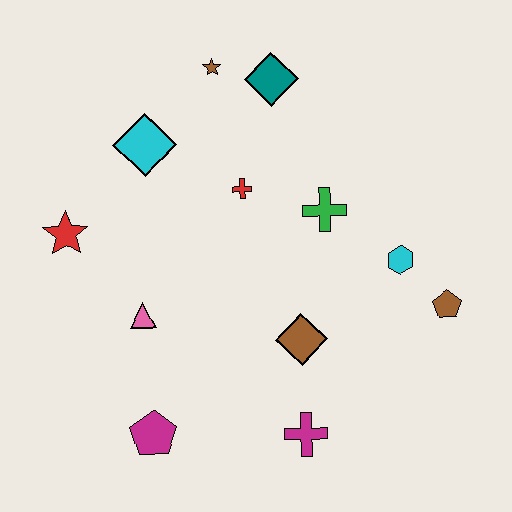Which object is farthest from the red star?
The brown pentagon is farthest from the red star.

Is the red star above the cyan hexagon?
Yes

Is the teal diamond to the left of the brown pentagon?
Yes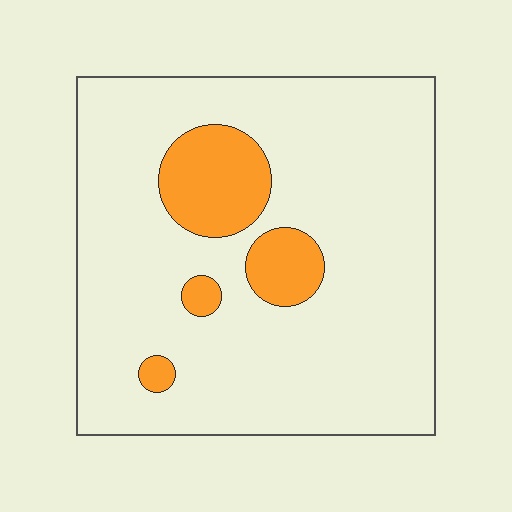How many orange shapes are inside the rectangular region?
4.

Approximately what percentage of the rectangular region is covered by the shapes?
Approximately 15%.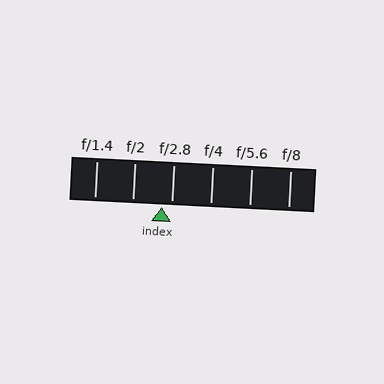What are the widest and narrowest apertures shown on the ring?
The widest aperture shown is f/1.4 and the narrowest is f/8.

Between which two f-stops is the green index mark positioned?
The index mark is between f/2 and f/2.8.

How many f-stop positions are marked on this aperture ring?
There are 6 f-stop positions marked.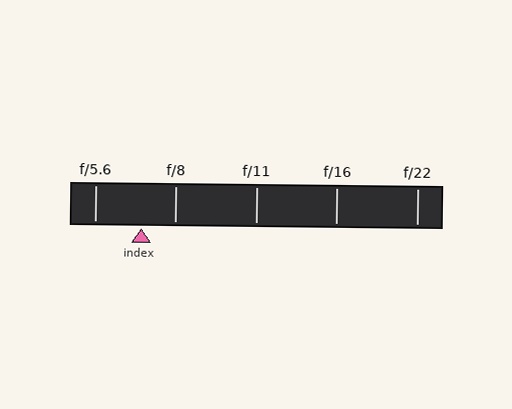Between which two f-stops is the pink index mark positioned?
The index mark is between f/5.6 and f/8.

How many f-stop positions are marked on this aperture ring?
There are 5 f-stop positions marked.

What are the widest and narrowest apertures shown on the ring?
The widest aperture shown is f/5.6 and the narrowest is f/22.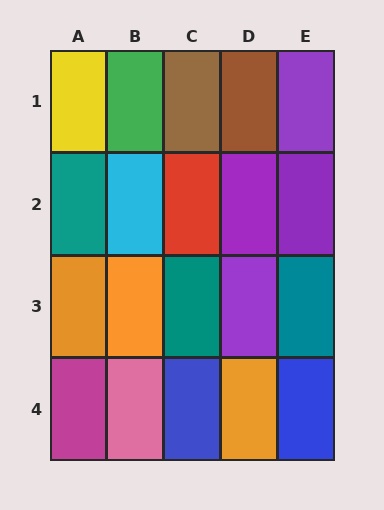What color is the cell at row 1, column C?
Brown.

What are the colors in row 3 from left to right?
Orange, orange, teal, purple, teal.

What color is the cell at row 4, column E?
Blue.